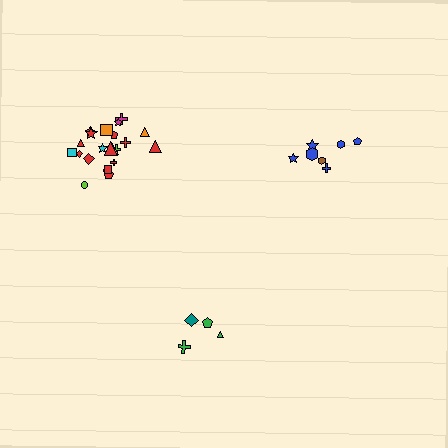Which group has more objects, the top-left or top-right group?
The top-left group.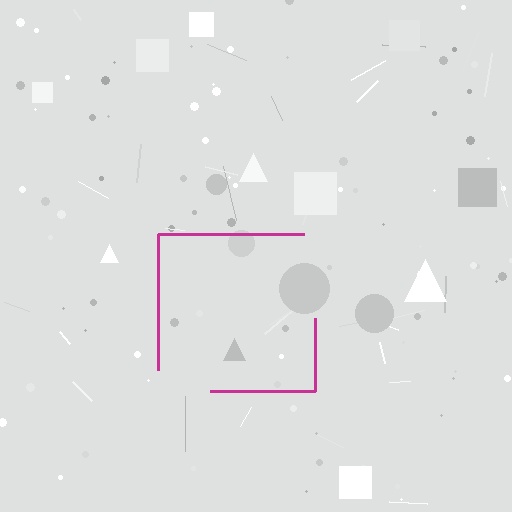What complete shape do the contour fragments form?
The contour fragments form a square.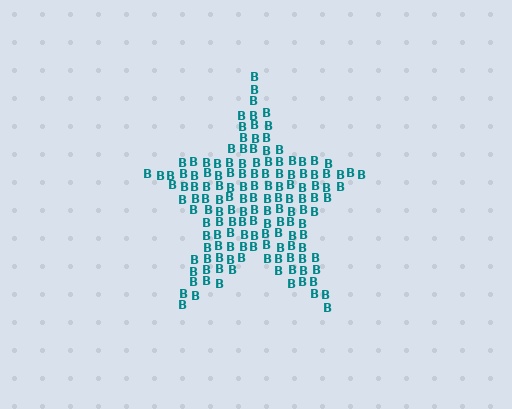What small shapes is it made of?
It is made of small letter B's.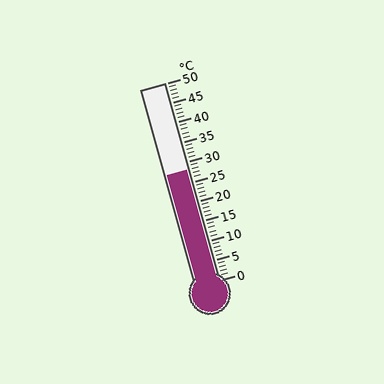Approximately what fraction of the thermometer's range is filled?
The thermometer is filled to approximately 55% of its range.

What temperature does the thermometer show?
The thermometer shows approximately 28°C.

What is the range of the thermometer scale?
The thermometer scale ranges from 0°C to 50°C.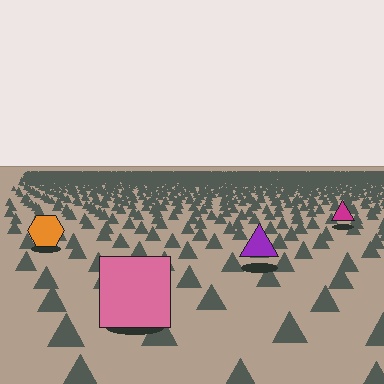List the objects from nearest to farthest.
From nearest to farthest: the pink square, the purple triangle, the orange hexagon, the magenta triangle.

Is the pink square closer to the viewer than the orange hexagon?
Yes. The pink square is closer — you can tell from the texture gradient: the ground texture is coarser near it.